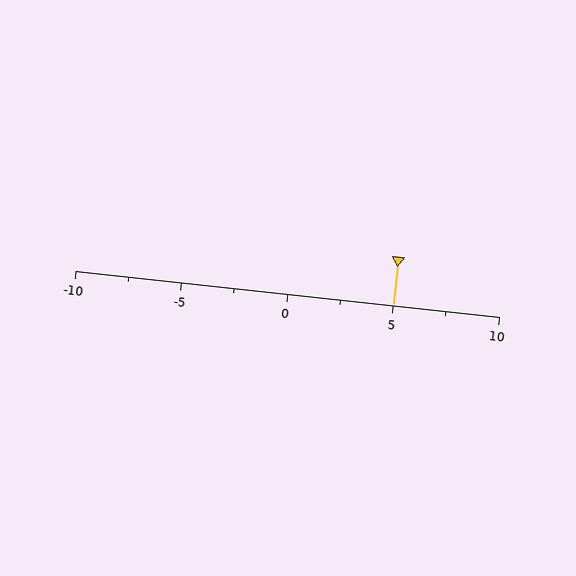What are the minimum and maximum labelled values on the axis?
The axis runs from -10 to 10.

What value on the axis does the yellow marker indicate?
The marker indicates approximately 5.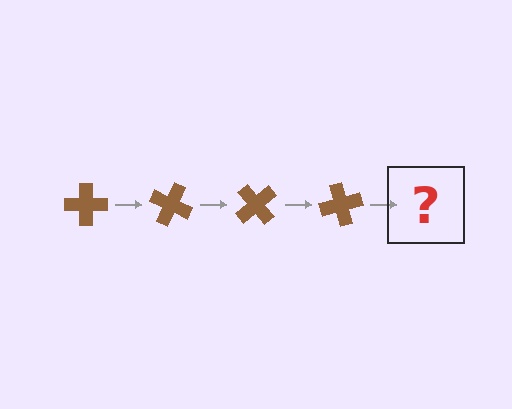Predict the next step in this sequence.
The next step is a brown cross rotated 100 degrees.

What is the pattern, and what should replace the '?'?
The pattern is that the cross rotates 25 degrees each step. The '?' should be a brown cross rotated 100 degrees.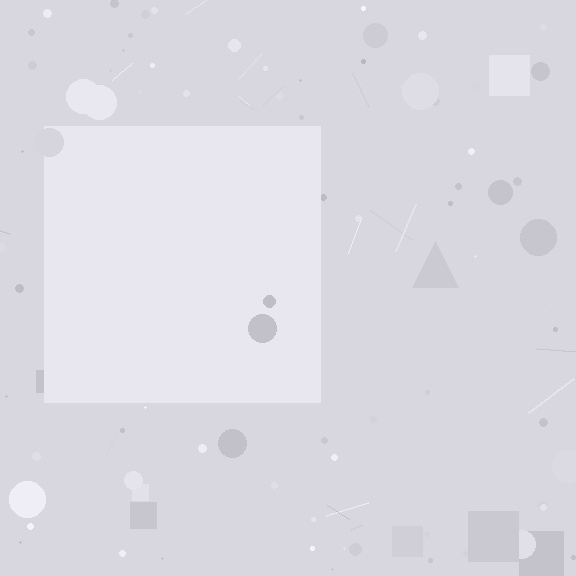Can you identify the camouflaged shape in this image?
The camouflaged shape is a square.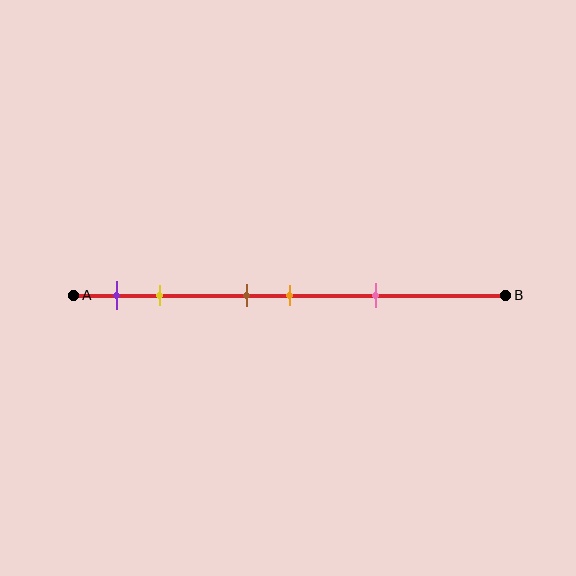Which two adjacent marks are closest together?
The brown and orange marks are the closest adjacent pair.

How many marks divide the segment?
There are 5 marks dividing the segment.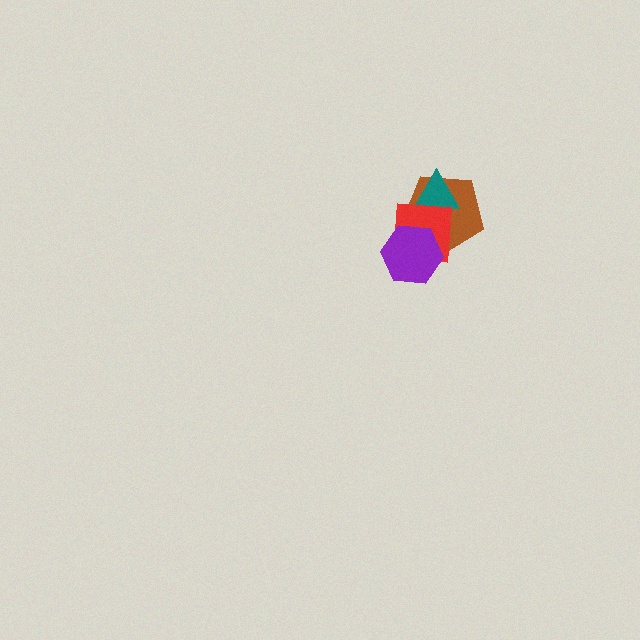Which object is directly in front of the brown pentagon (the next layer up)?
The teal triangle is directly in front of the brown pentagon.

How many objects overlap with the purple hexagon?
2 objects overlap with the purple hexagon.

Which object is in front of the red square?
The purple hexagon is in front of the red square.